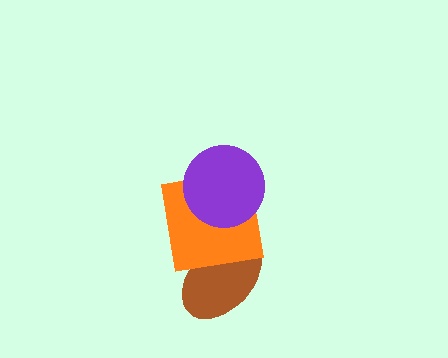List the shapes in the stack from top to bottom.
From top to bottom: the purple circle, the orange square, the brown ellipse.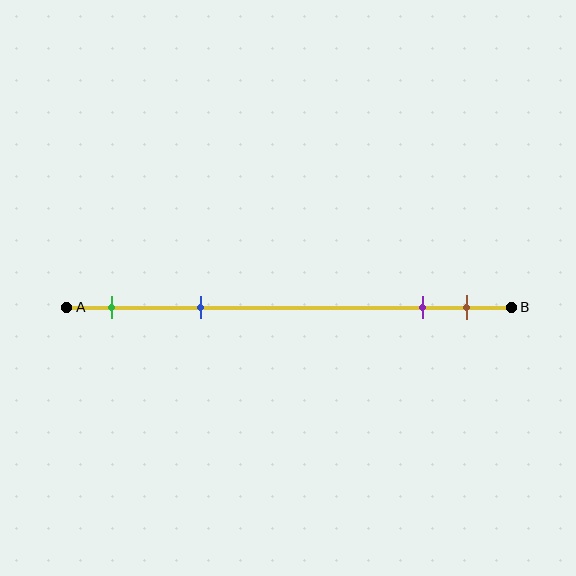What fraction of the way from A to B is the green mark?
The green mark is approximately 10% (0.1) of the way from A to B.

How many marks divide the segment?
There are 4 marks dividing the segment.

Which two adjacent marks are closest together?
The purple and brown marks are the closest adjacent pair.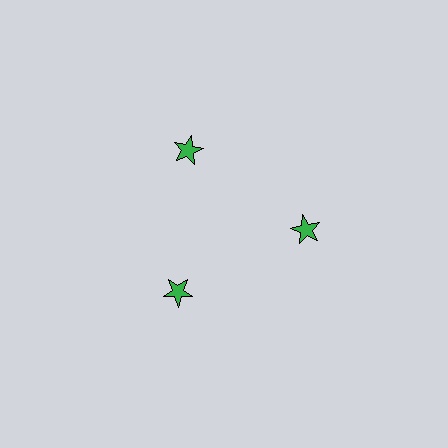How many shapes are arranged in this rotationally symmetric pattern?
There are 3 shapes, arranged in 3 groups of 1.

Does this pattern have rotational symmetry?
Yes, this pattern has 3-fold rotational symmetry. It looks the same after rotating 120 degrees around the center.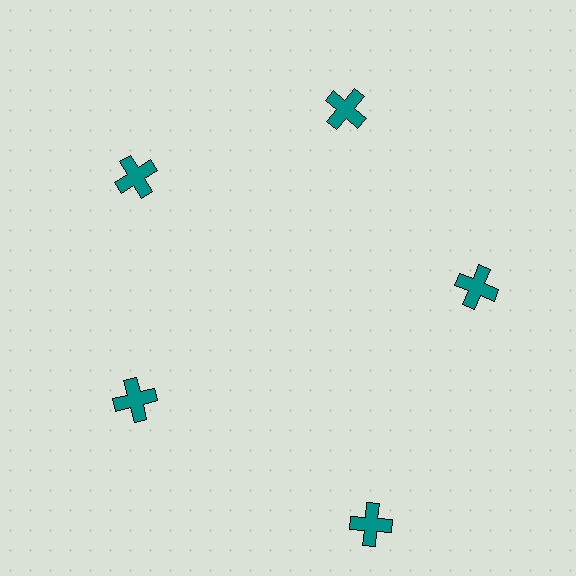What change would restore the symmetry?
The symmetry would be restored by moving it inward, back onto the ring so that all 5 crosses sit at equal angles and equal distance from the center.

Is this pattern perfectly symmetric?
No. The 5 teal crosses are arranged in a ring, but one element near the 5 o'clock position is pushed outward from the center, breaking the 5-fold rotational symmetry.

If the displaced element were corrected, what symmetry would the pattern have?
It would have 5-fold rotational symmetry — the pattern would map onto itself every 72 degrees.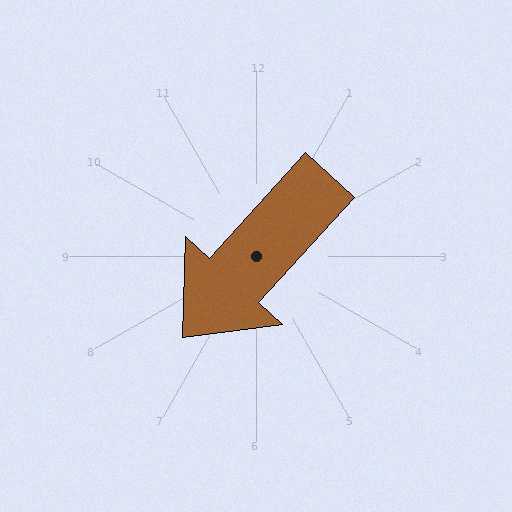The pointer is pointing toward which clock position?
Roughly 7 o'clock.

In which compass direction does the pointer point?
Southwest.